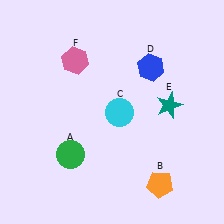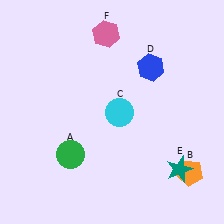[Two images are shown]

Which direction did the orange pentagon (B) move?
The orange pentagon (B) moved right.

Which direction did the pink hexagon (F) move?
The pink hexagon (F) moved right.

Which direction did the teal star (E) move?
The teal star (E) moved down.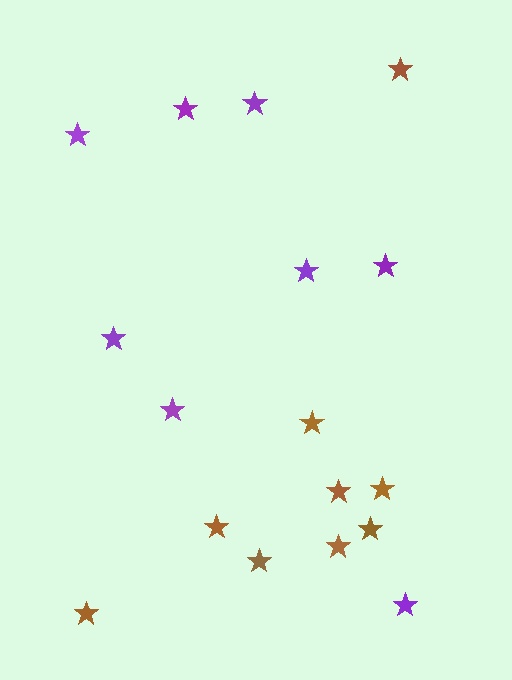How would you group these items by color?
There are 2 groups: one group of brown stars (9) and one group of purple stars (8).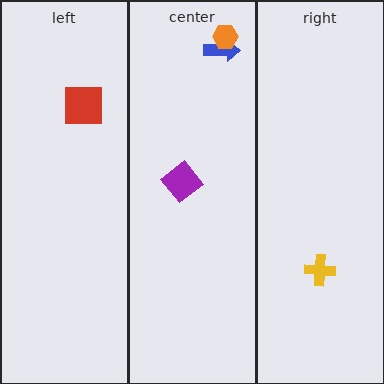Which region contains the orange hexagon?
The center region.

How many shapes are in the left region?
1.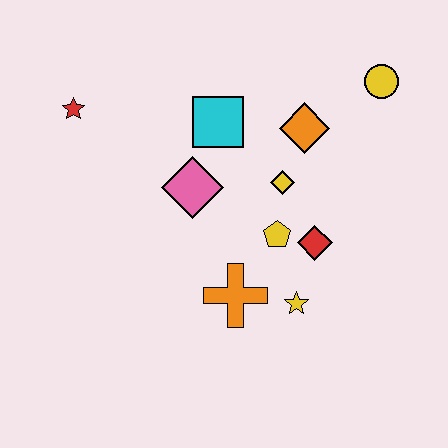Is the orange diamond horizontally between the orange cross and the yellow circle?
Yes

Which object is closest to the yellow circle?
The orange diamond is closest to the yellow circle.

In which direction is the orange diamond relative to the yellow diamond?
The orange diamond is above the yellow diamond.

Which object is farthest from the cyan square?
The yellow star is farthest from the cyan square.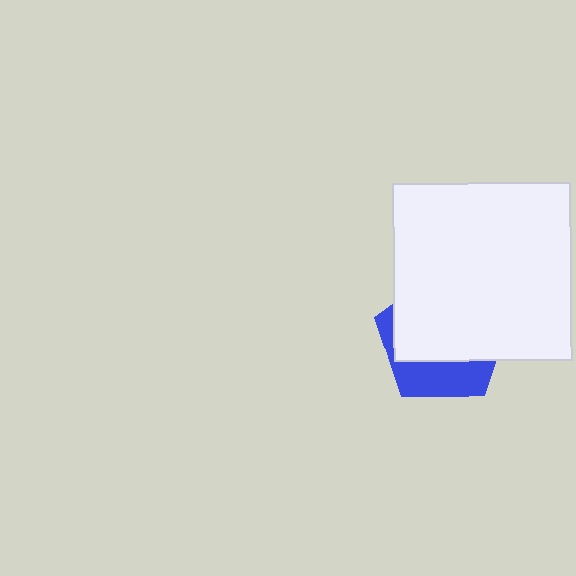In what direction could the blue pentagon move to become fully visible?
The blue pentagon could move down. That would shift it out from behind the white square entirely.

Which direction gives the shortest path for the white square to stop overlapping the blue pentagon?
Moving up gives the shortest separation.